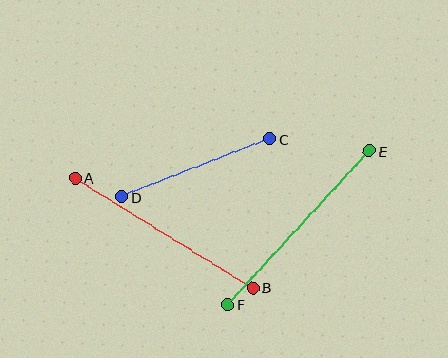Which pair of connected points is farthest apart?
Points E and F are farthest apart.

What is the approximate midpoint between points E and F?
The midpoint is at approximately (298, 228) pixels.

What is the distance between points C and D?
The distance is approximately 159 pixels.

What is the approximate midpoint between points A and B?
The midpoint is at approximately (164, 233) pixels.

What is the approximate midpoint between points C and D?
The midpoint is at approximately (196, 168) pixels.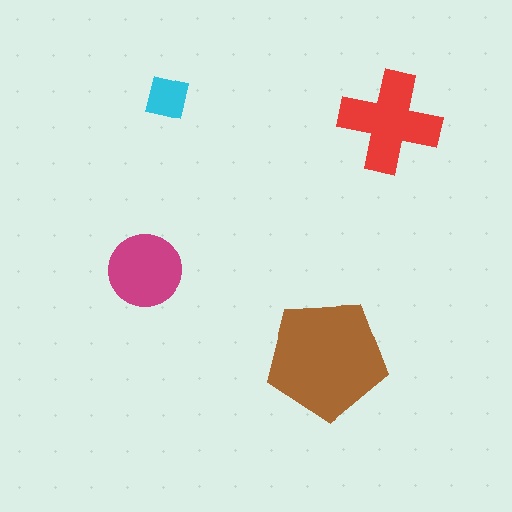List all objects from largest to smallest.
The brown pentagon, the red cross, the magenta circle, the cyan square.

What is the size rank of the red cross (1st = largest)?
2nd.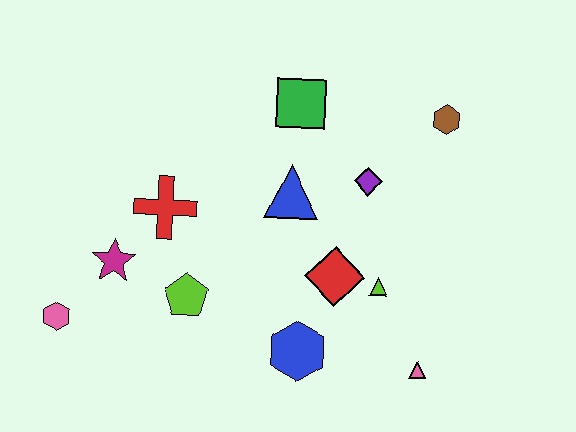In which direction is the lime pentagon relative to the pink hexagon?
The lime pentagon is to the right of the pink hexagon.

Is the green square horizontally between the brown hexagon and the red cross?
Yes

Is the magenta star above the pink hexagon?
Yes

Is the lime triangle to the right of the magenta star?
Yes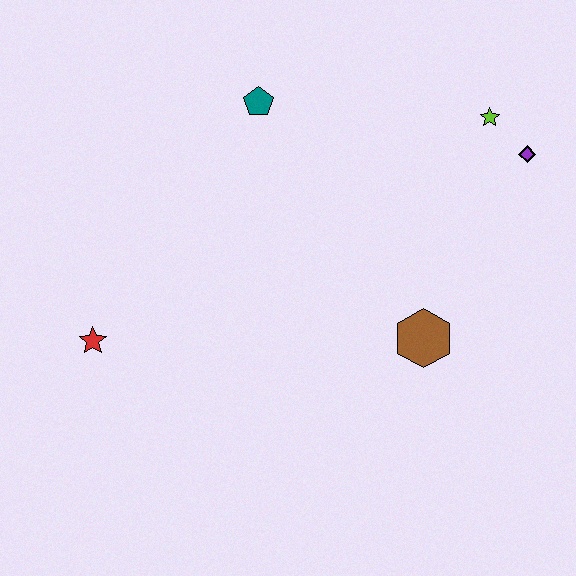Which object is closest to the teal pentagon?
The lime star is closest to the teal pentagon.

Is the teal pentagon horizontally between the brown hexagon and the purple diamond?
No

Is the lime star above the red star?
Yes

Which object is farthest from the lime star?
The red star is farthest from the lime star.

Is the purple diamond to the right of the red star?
Yes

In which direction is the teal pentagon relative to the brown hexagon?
The teal pentagon is above the brown hexagon.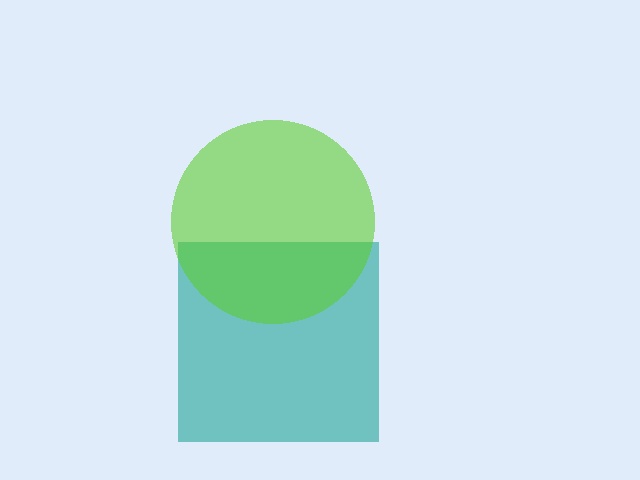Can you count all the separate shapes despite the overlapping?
Yes, there are 2 separate shapes.